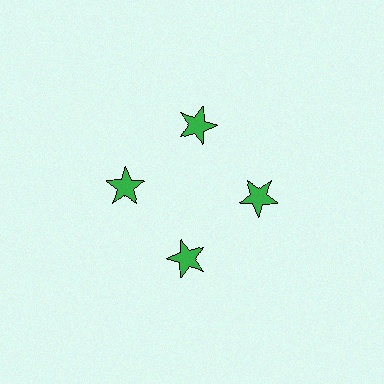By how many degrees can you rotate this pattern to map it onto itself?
The pattern maps onto itself every 90 degrees of rotation.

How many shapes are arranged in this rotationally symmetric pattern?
There are 4 shapes, arranged in 4 groups of 1.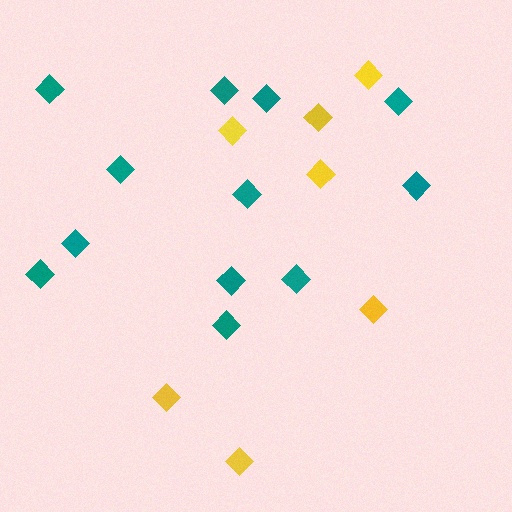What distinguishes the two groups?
There are 2 groups: one group of yellow diamonds (7) and one group of teal diamonds (12).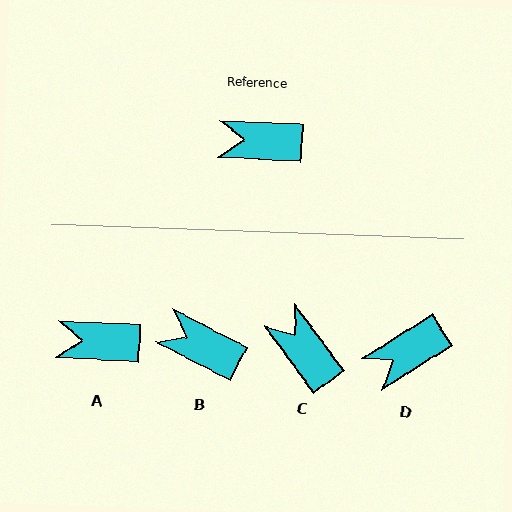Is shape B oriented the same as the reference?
No, it is off by about 24 degrees.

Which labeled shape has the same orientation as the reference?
A.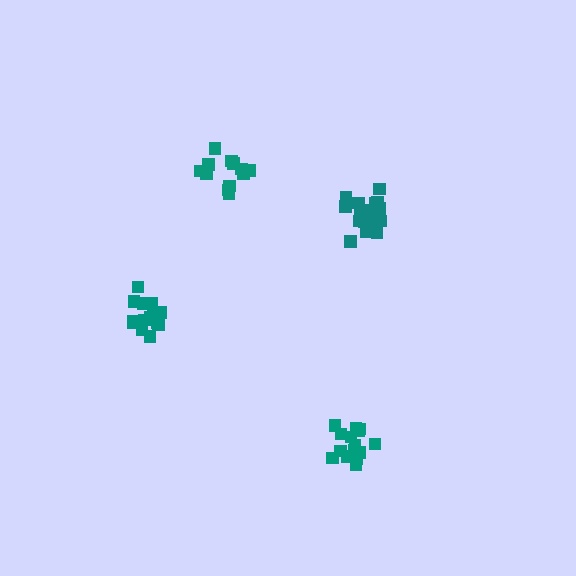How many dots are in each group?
Group 1: 15 dots, Group 2: 18 dots, Group 3: 15 dots, Group 4: 13 dots (61 total).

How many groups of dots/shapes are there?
There are 4 groups.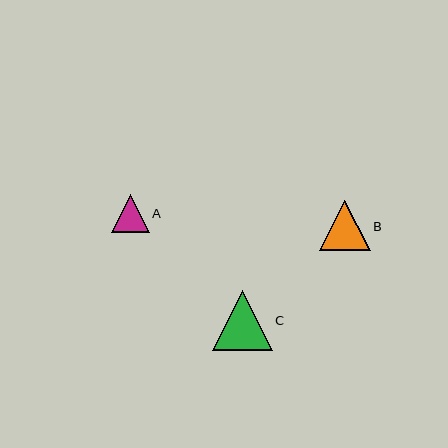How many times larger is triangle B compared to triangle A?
Triangle B is approximately 1.3 times the size of triangle A.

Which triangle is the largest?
Triangle C is the largest with a size of approximately 60 pixels.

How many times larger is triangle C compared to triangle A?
Triangle C is approximately 1.6 times the size of triangle A.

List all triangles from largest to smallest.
From largest to smallest: C, B, A.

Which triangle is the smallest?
Triangle A is the smallest with a size of approximately 38 pixels.